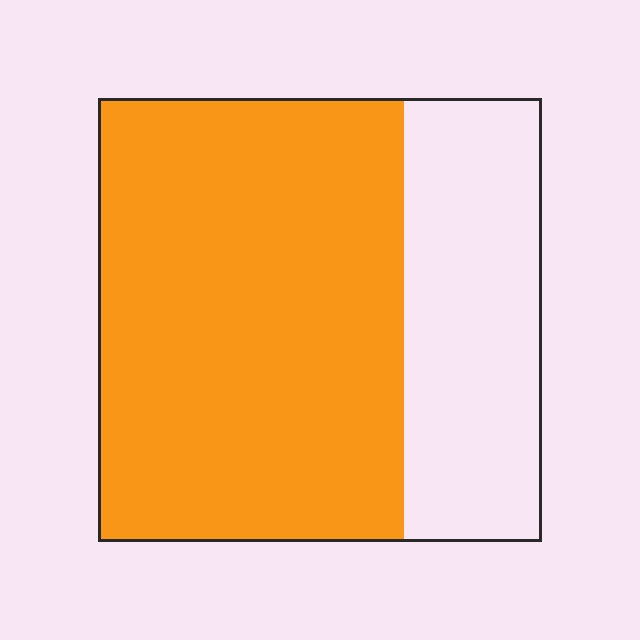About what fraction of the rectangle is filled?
About two thirds (2/3).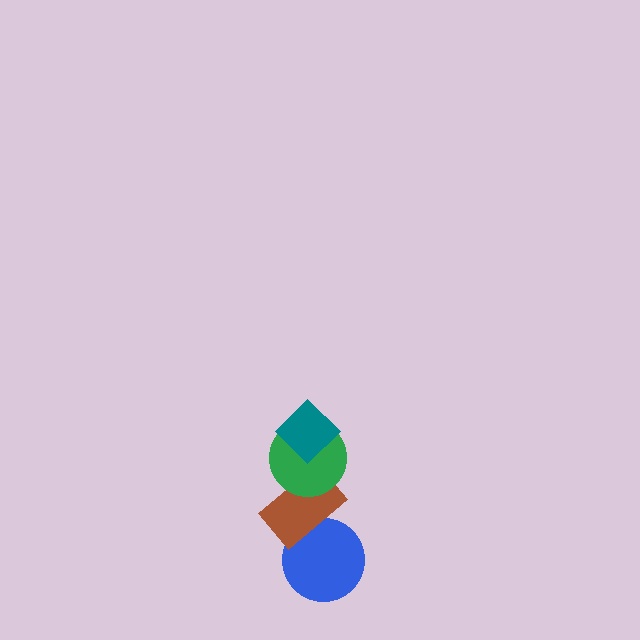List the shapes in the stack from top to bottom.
From top to bottom: the teal diamond, the green circle, the brown rectangle, the blue circle.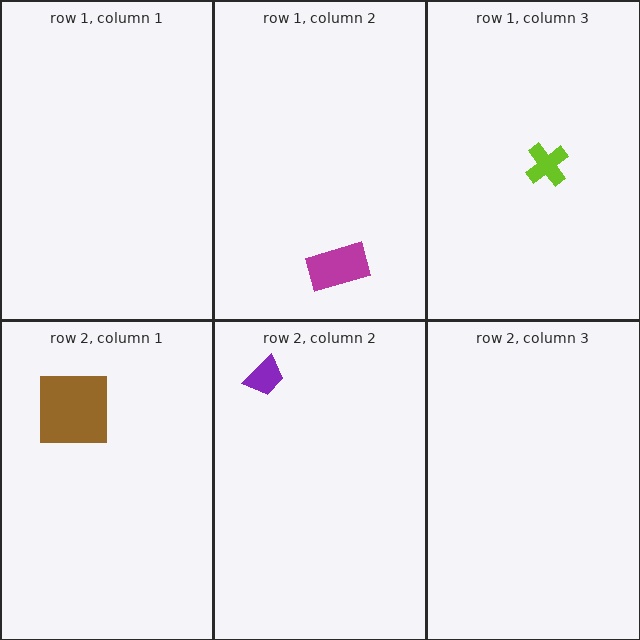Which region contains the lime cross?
The row 1, column 3 region.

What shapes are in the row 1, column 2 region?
The magenta rectangle.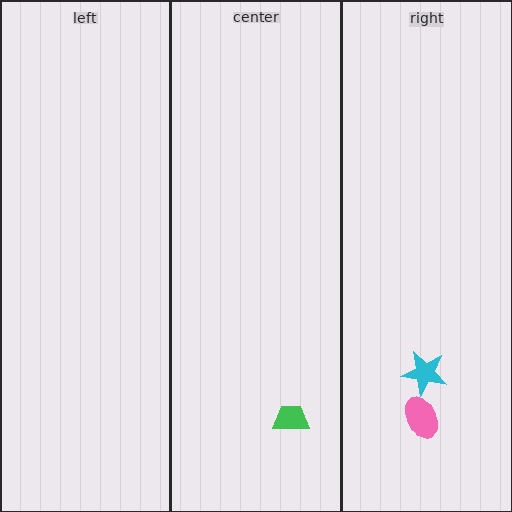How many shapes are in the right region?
2.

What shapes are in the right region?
The cyan star, the pink ellipse.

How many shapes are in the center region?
1.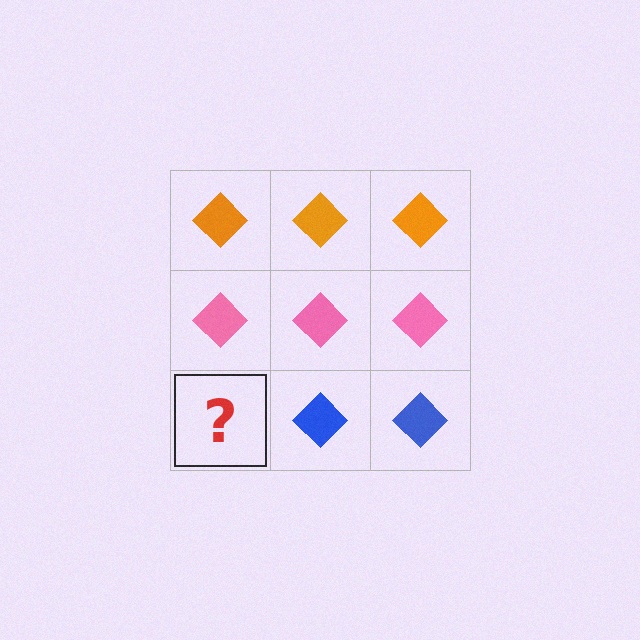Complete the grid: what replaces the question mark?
The question mark should be replaced with a blue diamond.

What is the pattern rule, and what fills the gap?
The rule is that each row has a consistent color. The gap should be filled with a blue diamond.